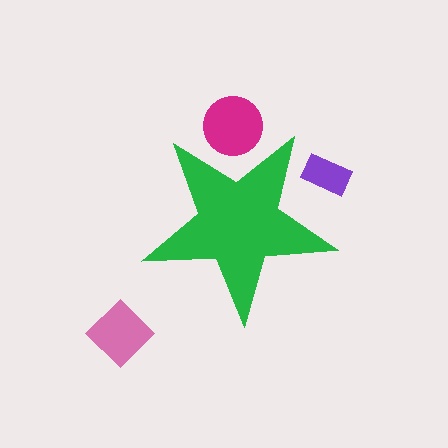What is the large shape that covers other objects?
A green star.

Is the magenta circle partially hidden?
Yes, the magenta circle is partially hidden behind the green star.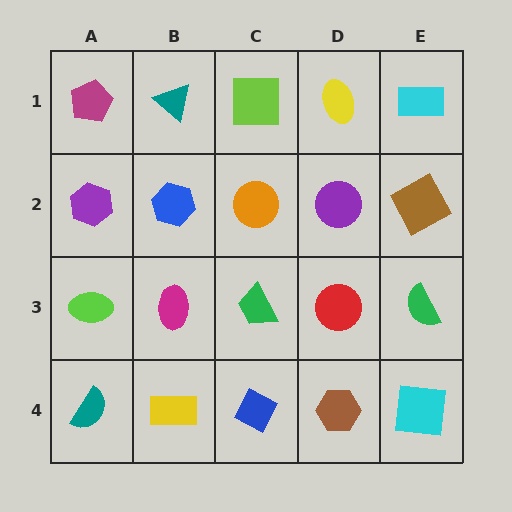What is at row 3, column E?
A green semicircle.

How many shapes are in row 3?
5 shapes.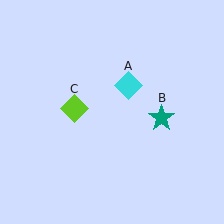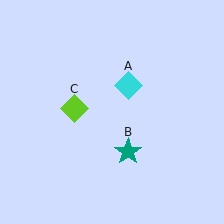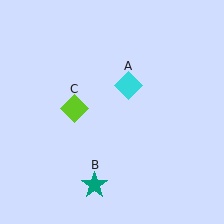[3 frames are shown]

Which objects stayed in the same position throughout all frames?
Cyan diamond (object A) and lime diamond (object C) remained stationary.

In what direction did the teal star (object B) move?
The teal star (object B) moved down and to the left.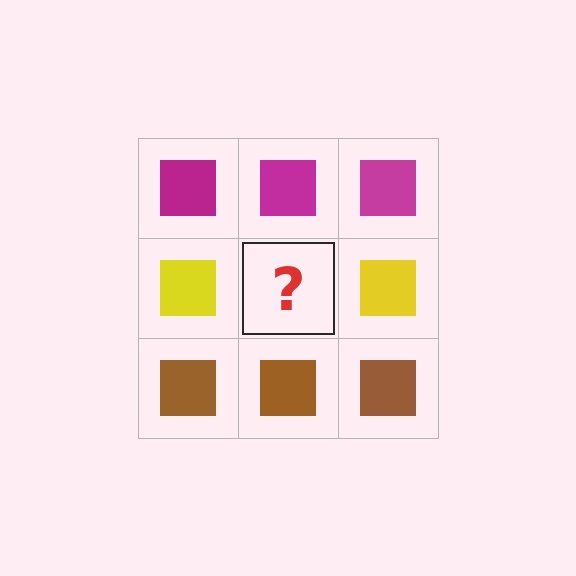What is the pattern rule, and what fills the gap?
The rule is that each row has a consistent color. The gap should be filled with a yellow square.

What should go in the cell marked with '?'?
The missing cell should contain a yellow square.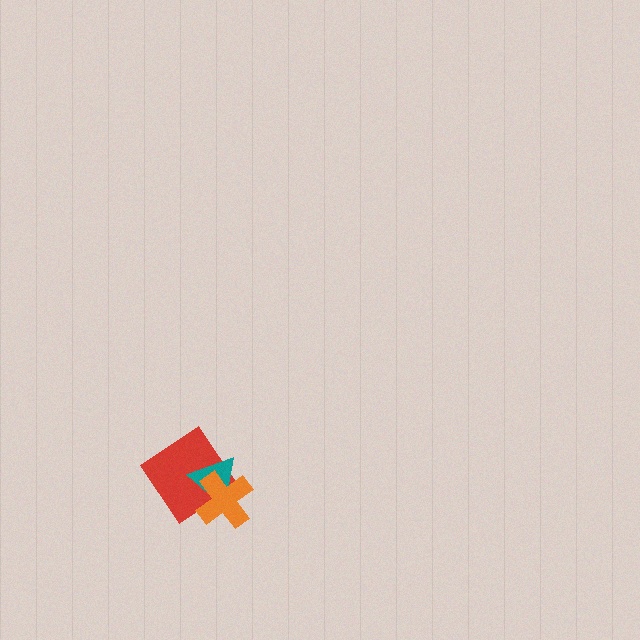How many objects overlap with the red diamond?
2 objects overlap with the red diamond.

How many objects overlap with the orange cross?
2 objects overlap with the orange cross.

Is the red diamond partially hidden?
Yes, it is partially covered by another shape.